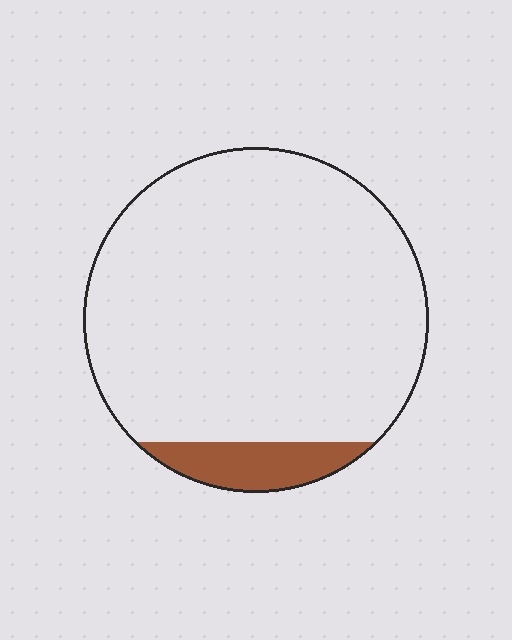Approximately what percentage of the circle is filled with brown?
Approximately 10%.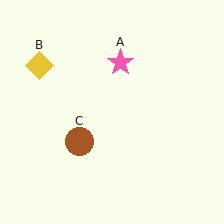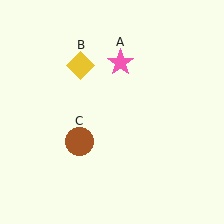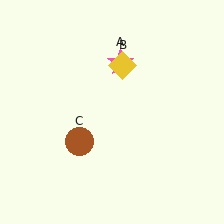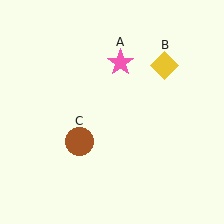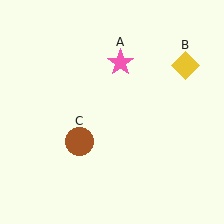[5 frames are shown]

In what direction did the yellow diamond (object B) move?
The yellow diamond (object B) moved right.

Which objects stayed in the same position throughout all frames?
Pink star (object A) and brown circle (object C) remained stationary.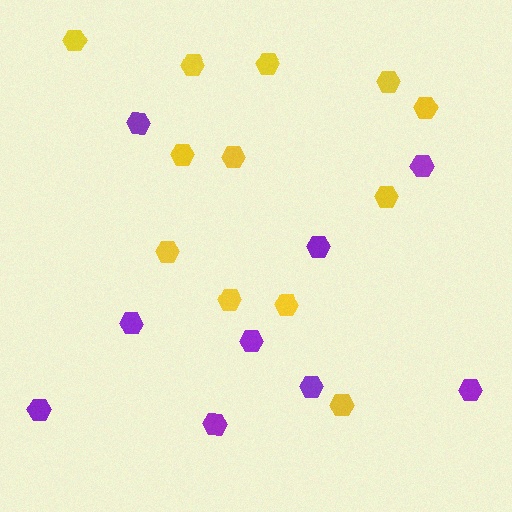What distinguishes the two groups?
There are 2 groups: one group of purple hexagons (9) and one group of yellow hexagons (12).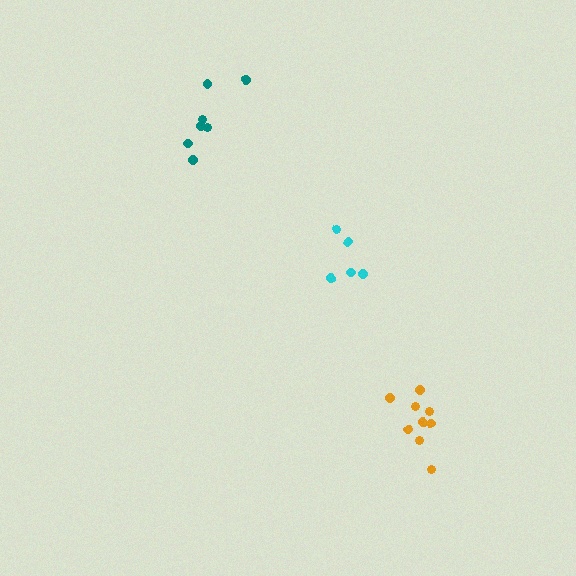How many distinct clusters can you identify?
There are 3 distinct clusters.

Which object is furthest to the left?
The teal cluster is leftmost.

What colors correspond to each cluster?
The clusters are colored: cyan, teal, orange.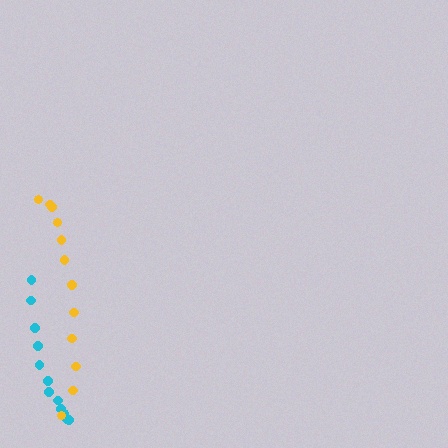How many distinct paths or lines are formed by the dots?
There are 2 distinct paths.